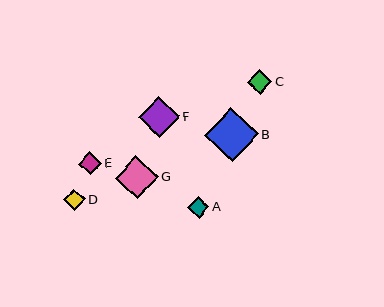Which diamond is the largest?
Diamond B is the largest with a size of approximately 54 pixels.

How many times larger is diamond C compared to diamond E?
Diamond C is approximately 1.1 times the size of diamond E.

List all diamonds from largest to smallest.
From largest to smallest: B, G, F, C, E, A, D.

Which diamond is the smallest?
Diamond D is the smallest with a size of approximately 21 pixels.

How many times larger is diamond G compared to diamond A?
Diamond G is approximately 2.0 times the size of diamond A.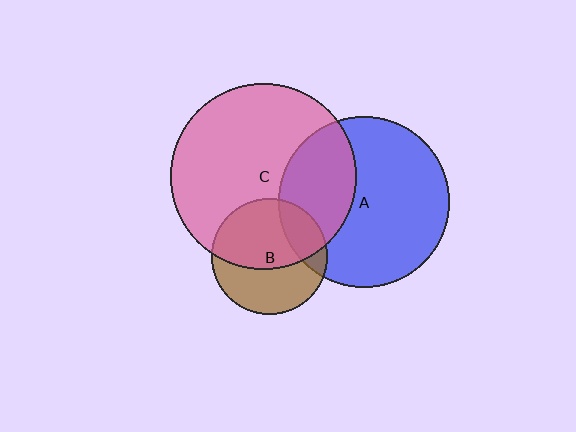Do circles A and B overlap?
Yes.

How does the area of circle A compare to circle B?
Approximately 2.2 times.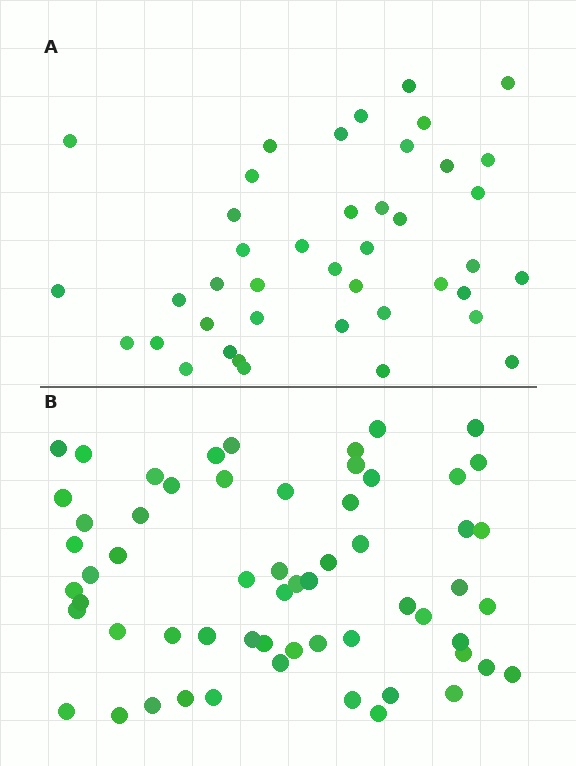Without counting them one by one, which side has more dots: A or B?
Region B (the bottom region) has more dots.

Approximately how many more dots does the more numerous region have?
Region B has approximately 20 more dots than region A.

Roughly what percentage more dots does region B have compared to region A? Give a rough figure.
About 45% more.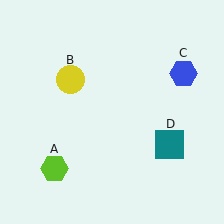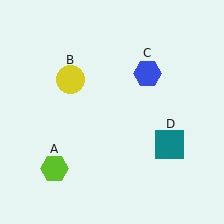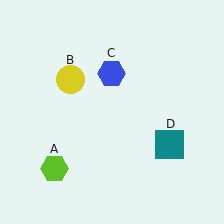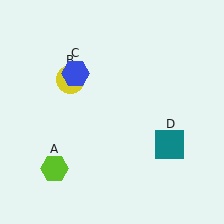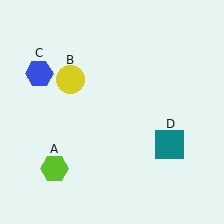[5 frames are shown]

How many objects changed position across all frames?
1 object changed position: blue hexagon (object C).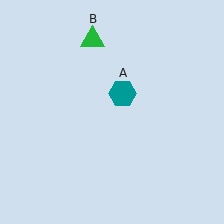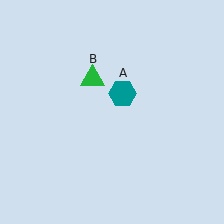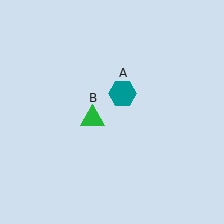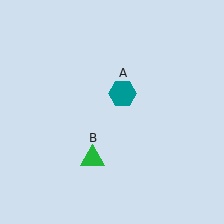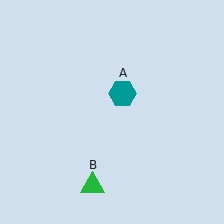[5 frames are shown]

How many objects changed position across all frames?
1 object changed position: green triangle (object B).